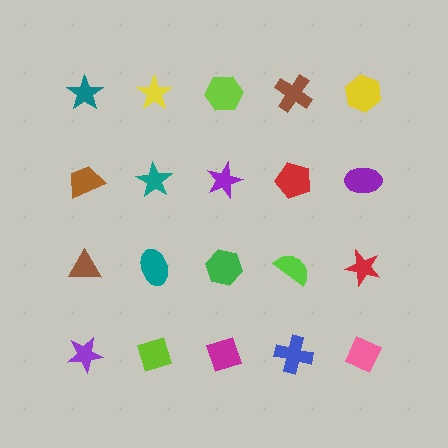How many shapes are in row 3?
5 shapes.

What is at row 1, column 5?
A yellow hexagon.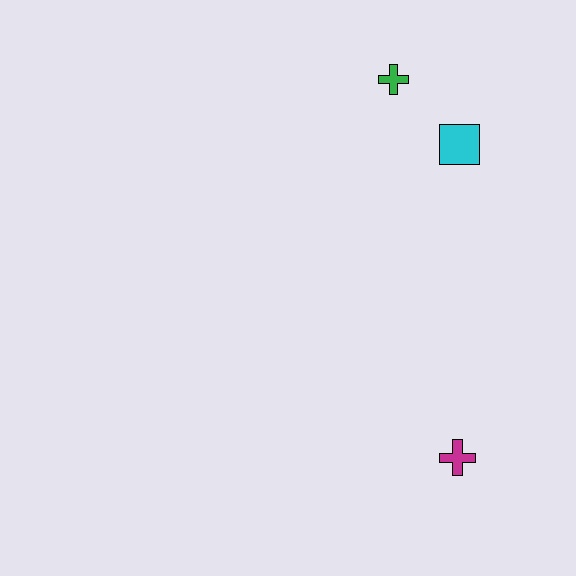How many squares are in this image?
There is 1 square.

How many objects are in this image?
There are 3 objects.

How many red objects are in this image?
There are no red objects.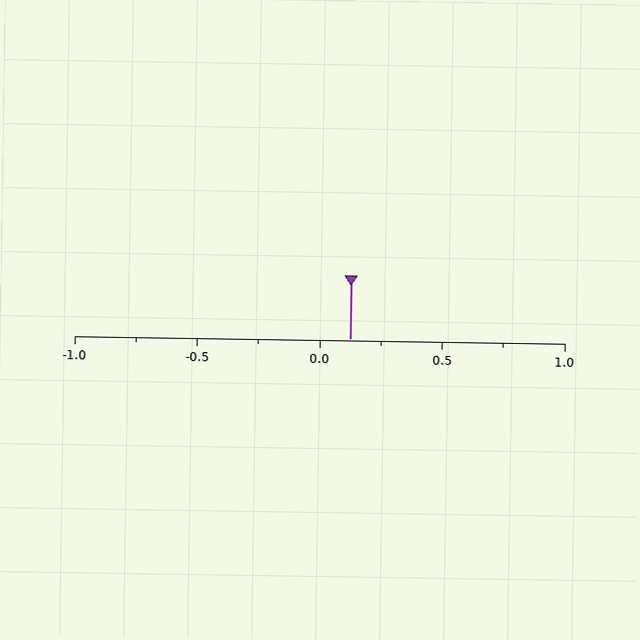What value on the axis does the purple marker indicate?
The marker indicates approximately 0.12.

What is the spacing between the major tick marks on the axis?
The major ticks are spaced 0.5 apart.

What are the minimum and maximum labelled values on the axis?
The axis runs from -1.0 to 1.0.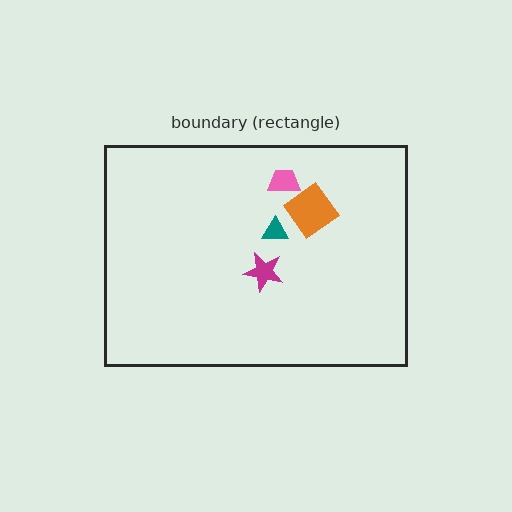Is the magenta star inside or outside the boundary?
Inside.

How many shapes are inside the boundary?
4 inside, 0 outside.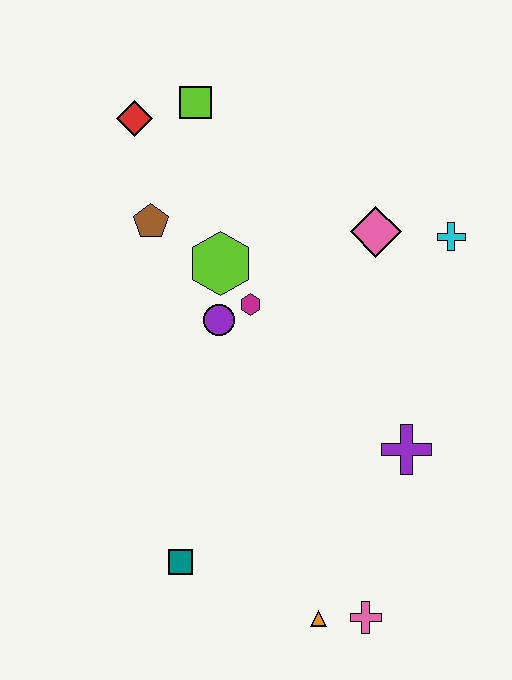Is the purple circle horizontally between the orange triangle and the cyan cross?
No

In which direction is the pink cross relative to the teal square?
The pink cross is to the right of the teal square.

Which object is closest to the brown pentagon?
The lime hexagon is closest to the brown pentagon.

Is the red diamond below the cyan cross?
No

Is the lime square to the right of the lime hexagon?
No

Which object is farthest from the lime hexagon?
The pink cross is farthest from the lime hexagon.